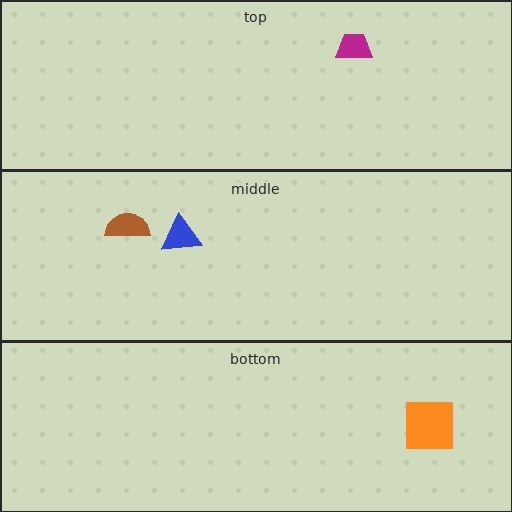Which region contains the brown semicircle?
The middle region.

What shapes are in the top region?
The magenta trapezoid.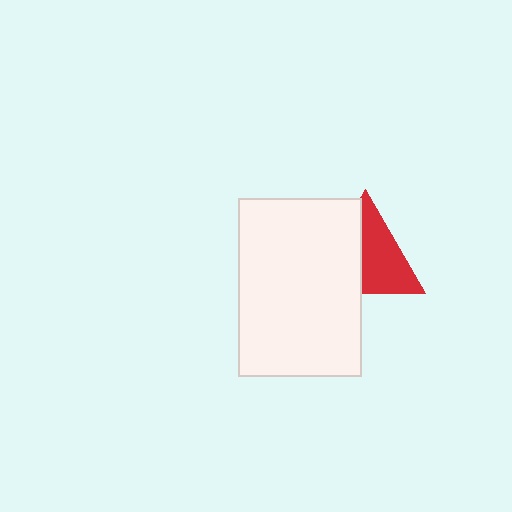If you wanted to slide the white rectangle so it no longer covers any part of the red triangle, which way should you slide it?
Slide it left — that is the most direct way to separate the two shapes.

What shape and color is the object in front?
The object in front is a white rectangle.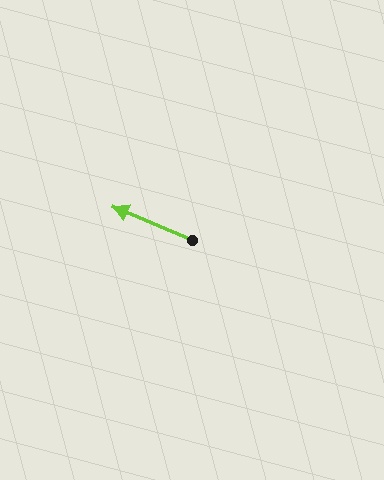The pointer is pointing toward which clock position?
Roughly 10 o'clock.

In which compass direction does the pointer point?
Northwest.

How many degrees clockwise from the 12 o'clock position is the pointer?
Approximately 293 degrees.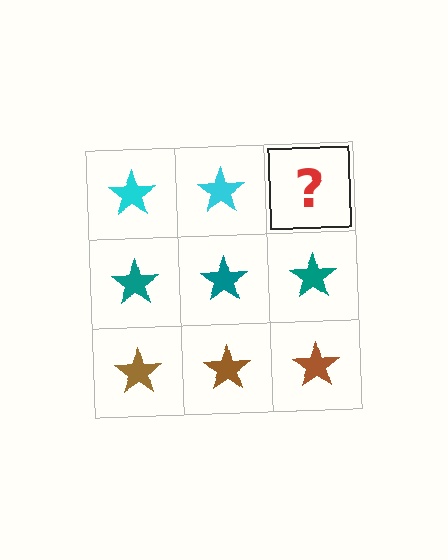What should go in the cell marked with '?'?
The missing cell should contain a cyan star.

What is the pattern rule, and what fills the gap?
The rule is that each row has a consistent color. The gap should be filled with a cyan star.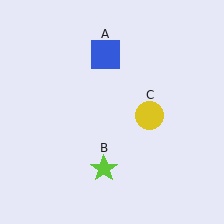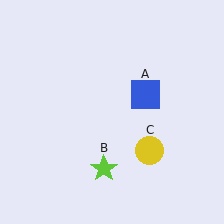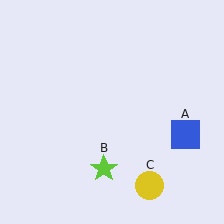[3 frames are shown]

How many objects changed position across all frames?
2 objects changed position: blue square (object A), yellow circle (object C).